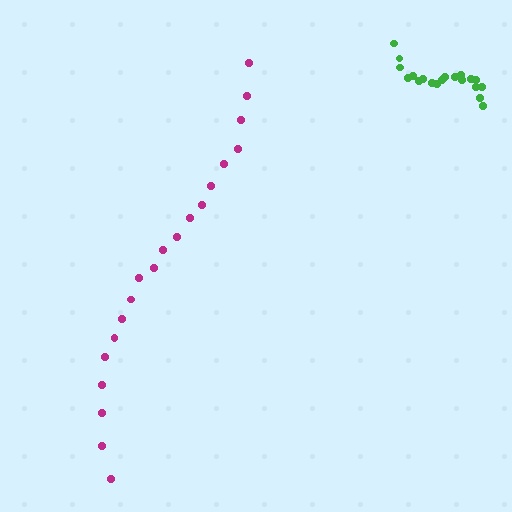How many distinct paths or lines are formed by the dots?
There are 2 distinct paths.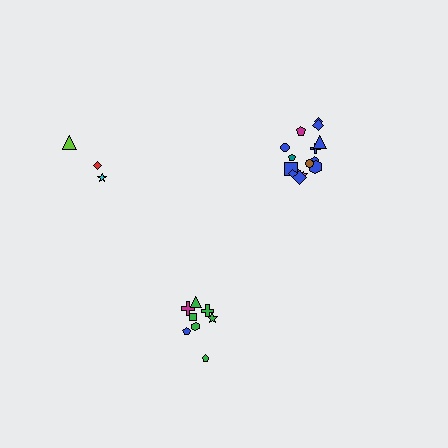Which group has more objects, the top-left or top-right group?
The top-right group.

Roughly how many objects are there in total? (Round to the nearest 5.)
Roughly 25 objects in total.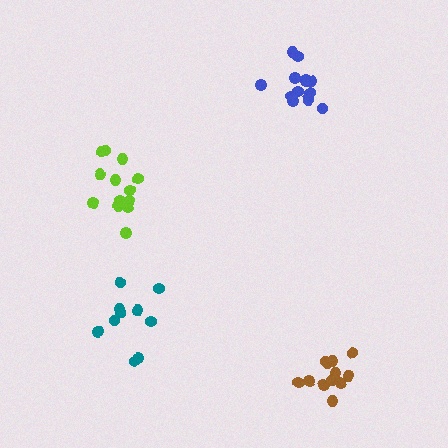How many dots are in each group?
Group 1: 10 dots, Group 2: 14 dots, Group 3: 12 dots, Group 4: 13 dots (49 total).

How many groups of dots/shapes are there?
There are 4 groups.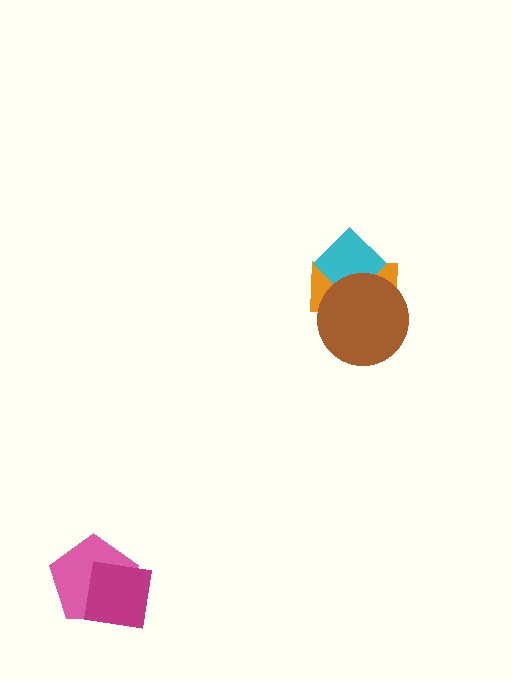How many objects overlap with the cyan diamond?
2 objects overlap with the cyan diamond.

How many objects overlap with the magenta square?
1 object overlaps with the magenta square.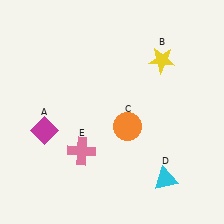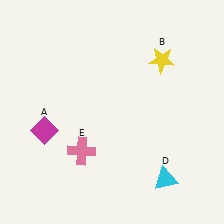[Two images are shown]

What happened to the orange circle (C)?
The orange circle (C) was removed in Image 2. It was in the bottom-right area of Image 1.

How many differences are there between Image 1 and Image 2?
There is 1 difference between the two images.